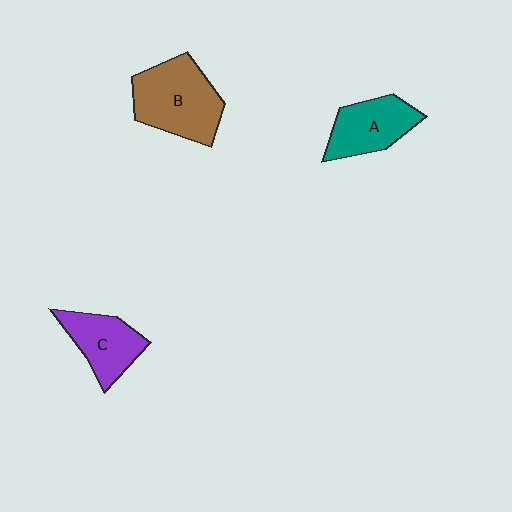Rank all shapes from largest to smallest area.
From largest to smallest: B (brown), A (teal), C (purple).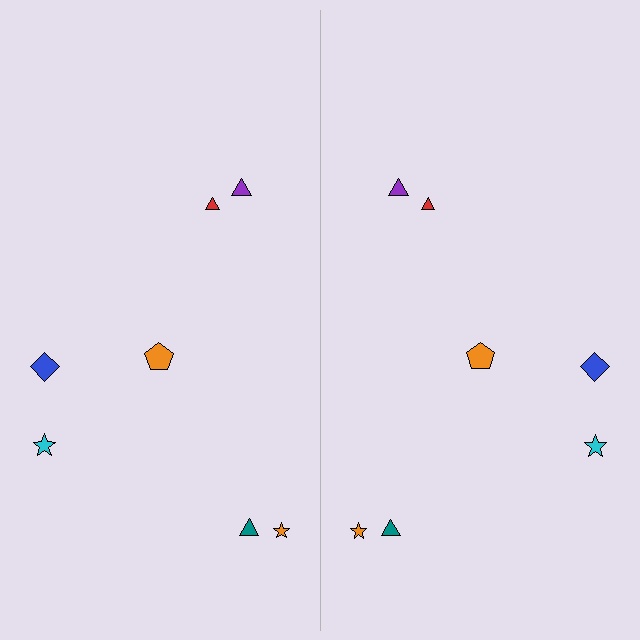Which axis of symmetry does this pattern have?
The pattern has a vertical axis of symmetry running through the center of the image.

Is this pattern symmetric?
Yes, this pattern has bilateral (reflection) symmetry.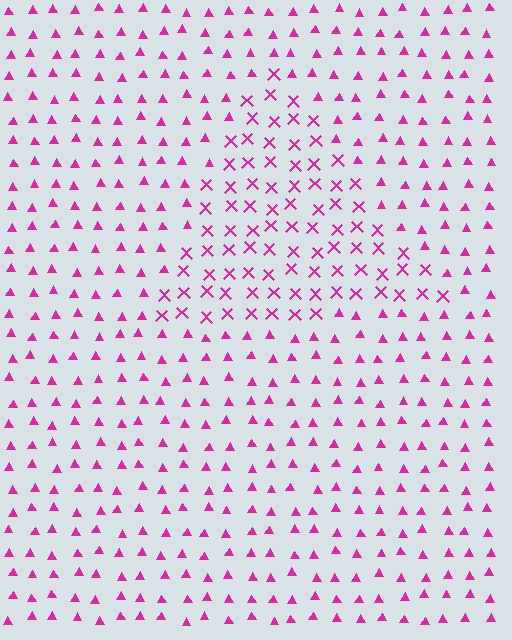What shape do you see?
I see a triangle.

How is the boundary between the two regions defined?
The boundary is defined by a change in element shape: X marks inside vs. triangles outside. All elements share the same color and spacing.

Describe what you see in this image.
The image is filled with small magenta elements arranged in a uniform grid. A triangle-shaped region contains X marks, while the surrounding area contains triangles. The boundary is defined purely by the change in element shape.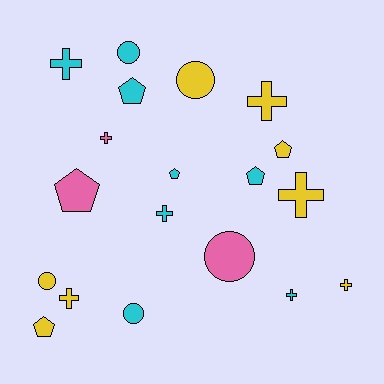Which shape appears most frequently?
Cross, with 8 objects.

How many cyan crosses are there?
There are 3 cyan crosses.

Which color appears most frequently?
Yellow, with 8 objects.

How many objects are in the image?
There are 19 objects.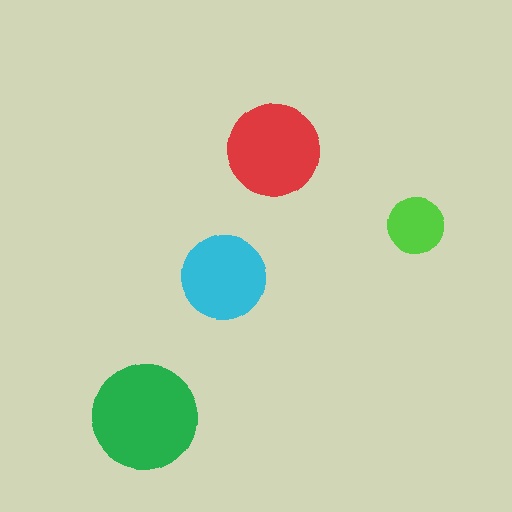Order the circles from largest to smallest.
the green one, the red one, the cyan one, the lime one.